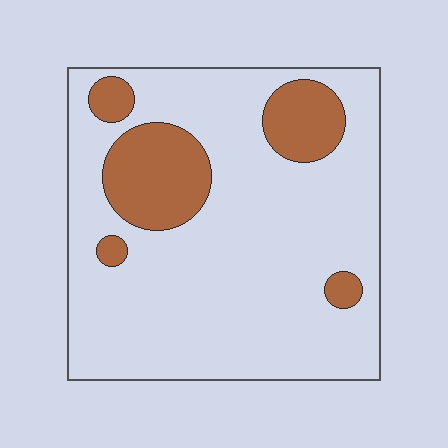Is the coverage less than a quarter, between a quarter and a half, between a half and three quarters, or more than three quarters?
Less than a quarter.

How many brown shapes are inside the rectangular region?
5.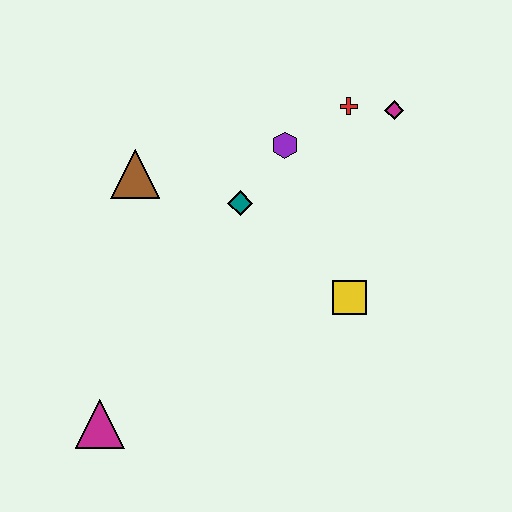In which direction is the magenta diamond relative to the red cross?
The magenta diamond is to the right of the red cross.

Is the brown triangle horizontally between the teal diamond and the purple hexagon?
No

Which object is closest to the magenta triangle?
The brown triangle is closest to the magenta triangle.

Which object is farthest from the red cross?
The magenta triangle is farthest from the red cross.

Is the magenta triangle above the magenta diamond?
No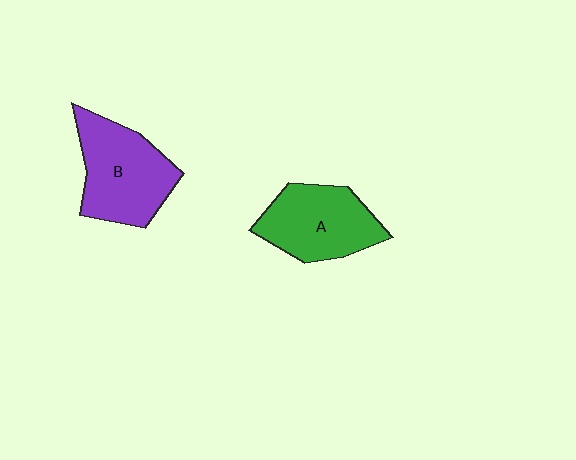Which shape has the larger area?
Shape B (purple).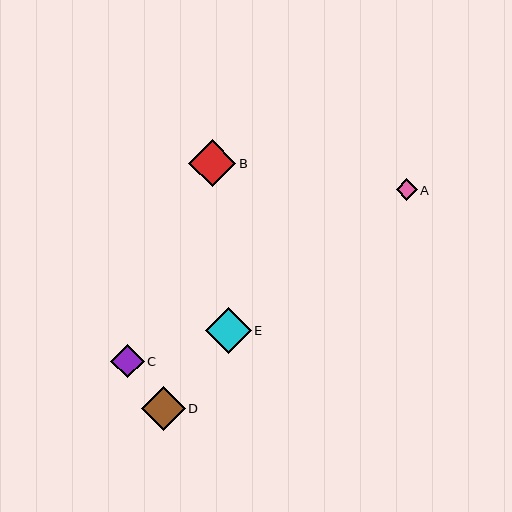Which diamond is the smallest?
Diamond A is the smallest with a size of approximately 21 pixels.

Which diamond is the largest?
Diamond B is the largest with a size of approximately 47 pixels.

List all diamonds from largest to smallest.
From largest to smallest: B, E, D, C, A.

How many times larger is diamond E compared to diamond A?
Diamond E is approximately 2.2 times the size of diamond A.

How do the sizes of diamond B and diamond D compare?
Diamond B and diamond D are approximately the same size.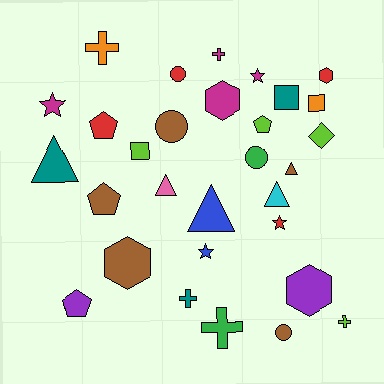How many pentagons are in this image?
There are 4 pentagons.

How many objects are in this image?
There are 30 objects.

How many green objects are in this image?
There are 2 green objects.